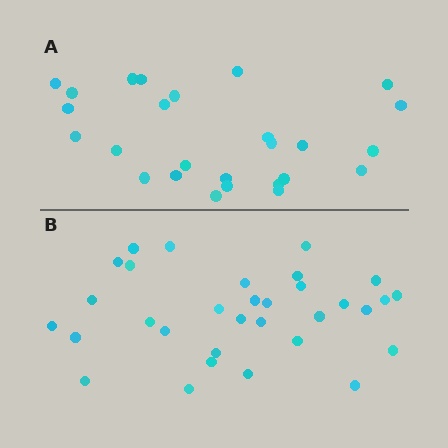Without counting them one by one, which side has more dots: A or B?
Region B (the bottom region) has more dots.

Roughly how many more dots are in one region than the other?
Region B has about 6 more dots than region A.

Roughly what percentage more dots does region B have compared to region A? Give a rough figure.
About 25% more.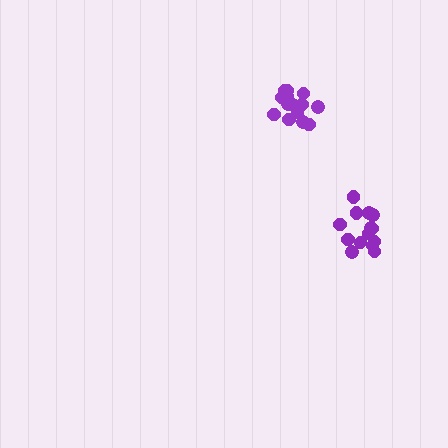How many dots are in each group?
Group 1: 14 dots, Group 2: 14 dots (28 total).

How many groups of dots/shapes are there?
There are 2 groups.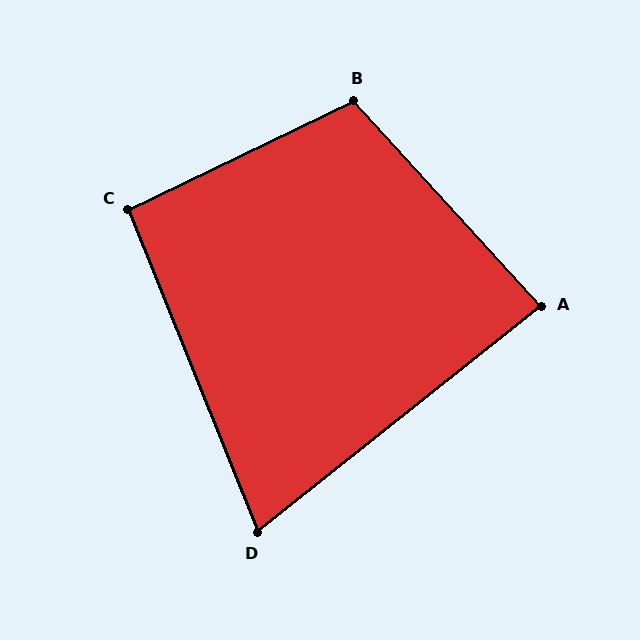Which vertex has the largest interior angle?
B, at approximately 107 degrees.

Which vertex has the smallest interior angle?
D, at approximately 73 degrees.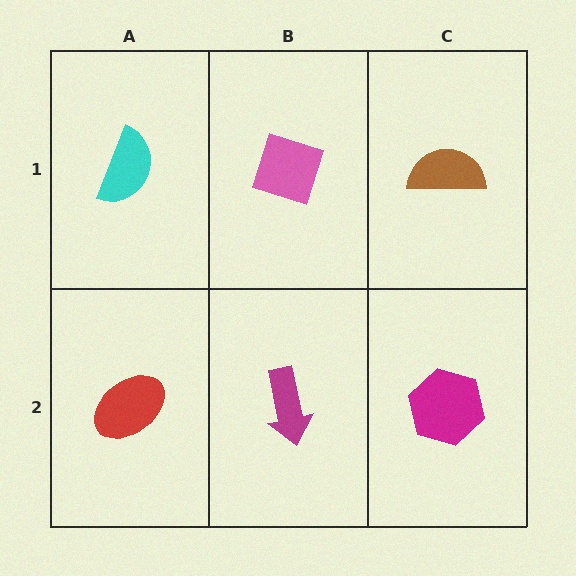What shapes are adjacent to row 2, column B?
A pink diamond (row 1, column B), a red ellipse (row 2, column A), a magenta hexagon (row 2, column C).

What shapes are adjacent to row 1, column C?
A magenta hexagon (row 2, column C), a pink diamond (row 1, column B).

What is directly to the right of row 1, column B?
A brown semicircle.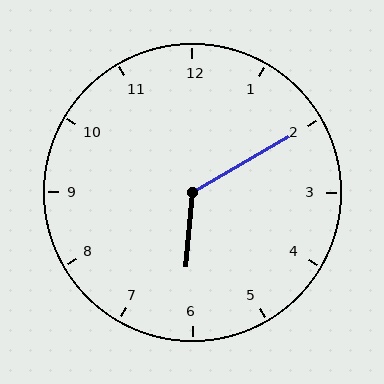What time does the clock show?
6:10.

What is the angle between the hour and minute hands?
Approximately 125 degrees.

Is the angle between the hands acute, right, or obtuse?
It is obtuse.